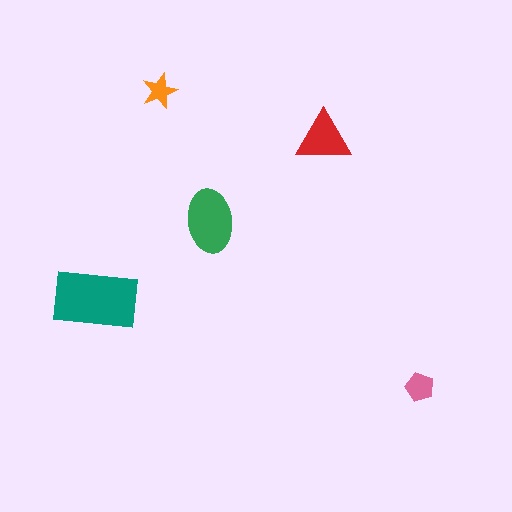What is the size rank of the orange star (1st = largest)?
5th.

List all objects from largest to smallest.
The teal rectangle, the green ellipse, the red triangle, the pink pentagon, the orange star.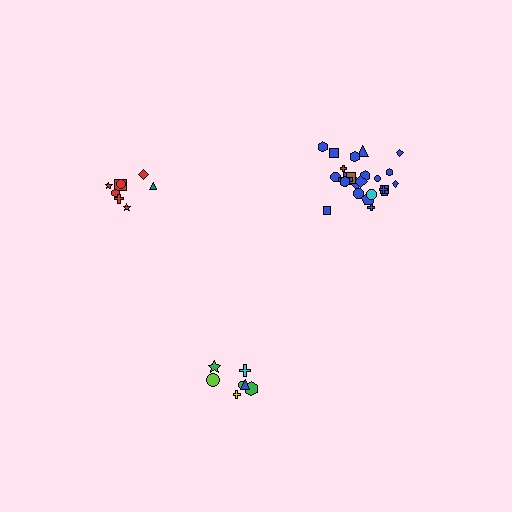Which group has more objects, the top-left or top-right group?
The top-right group.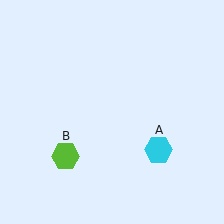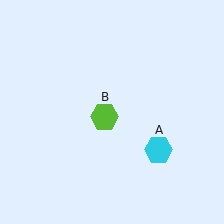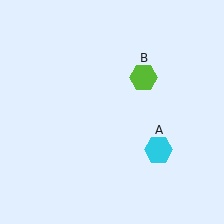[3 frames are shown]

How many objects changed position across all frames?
1 object changed position: lime hexagon (object B).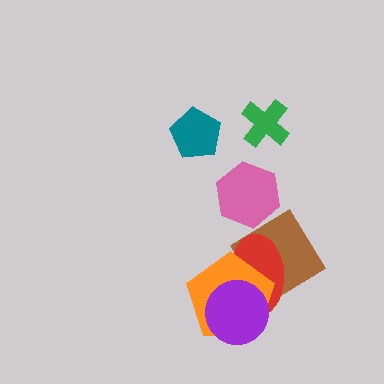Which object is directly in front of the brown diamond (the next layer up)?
The red ellipse is directly in front of the brown diamond.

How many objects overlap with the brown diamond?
2 objects overlap with the brown diamond.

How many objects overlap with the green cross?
0 objects overlap with the green cross.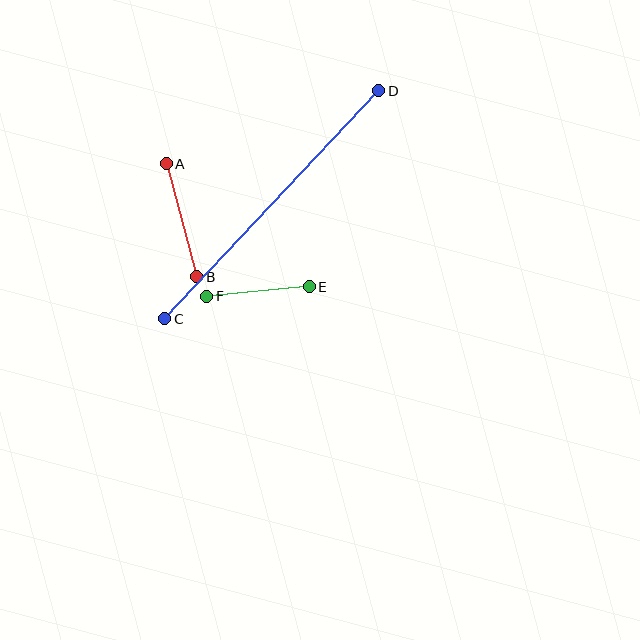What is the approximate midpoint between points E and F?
The midpoint is at approximately (258, 291) pixels.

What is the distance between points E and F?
The distance is approximately 103 pixels.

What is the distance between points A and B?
The distance is approximately 117 pixels.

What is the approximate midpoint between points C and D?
The midpoint is at approximately (272, 205) pixels.